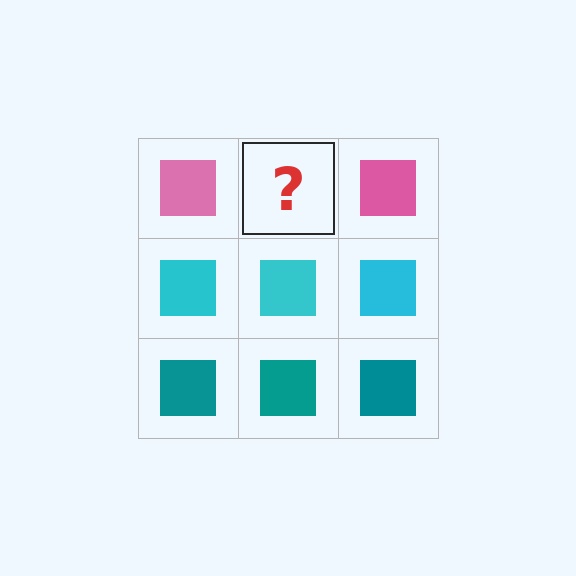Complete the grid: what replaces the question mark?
The question mark should be replaced with a pink square.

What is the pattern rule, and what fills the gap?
The rule is that each row has a consistent color. The gap should be filled with a pink square.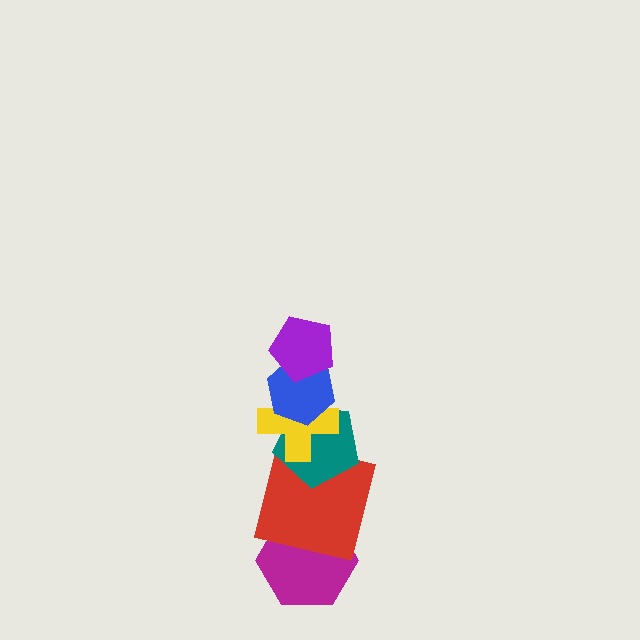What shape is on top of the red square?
The teal pentagon is on top of the red square.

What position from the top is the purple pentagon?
The purple pentagon is 1st from the top.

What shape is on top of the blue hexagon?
The purple pentagon is on top of the blue hexagon.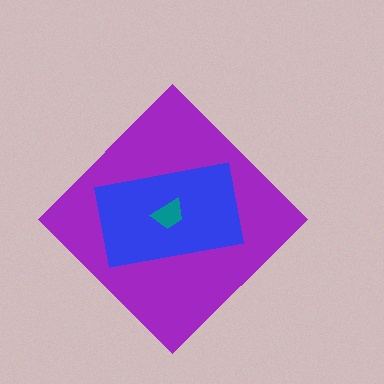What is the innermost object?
The teal trapezoid.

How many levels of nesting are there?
3.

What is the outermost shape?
The purple diamond.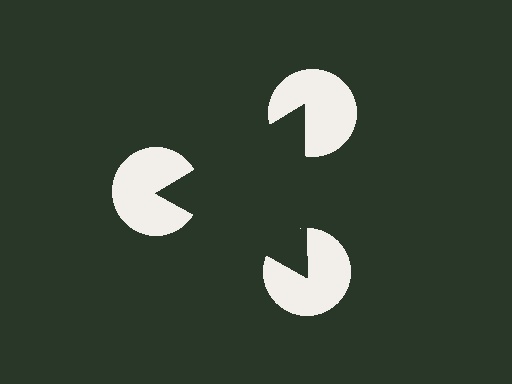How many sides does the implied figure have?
3 sides.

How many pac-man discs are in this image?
There are 3 — one at each vertex of the illusory triangle.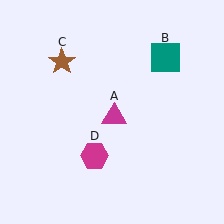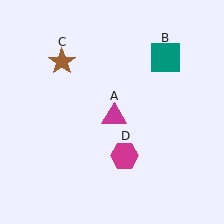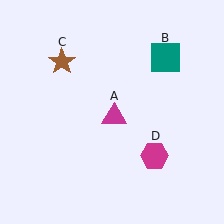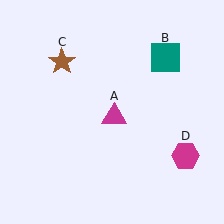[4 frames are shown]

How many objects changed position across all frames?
1 object changed position: magenta hexagon (object D).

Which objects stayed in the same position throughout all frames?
Magenta triangle (object A) and teal square (object B) and brown star (object C) remained stationary.